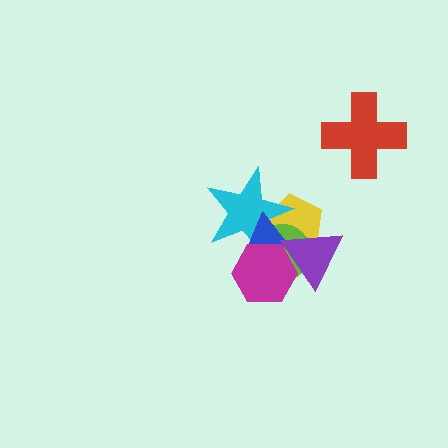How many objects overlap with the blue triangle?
5 objects overlap with the blue triangle.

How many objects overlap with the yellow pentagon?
5 objects overlap with the yellow pentagon.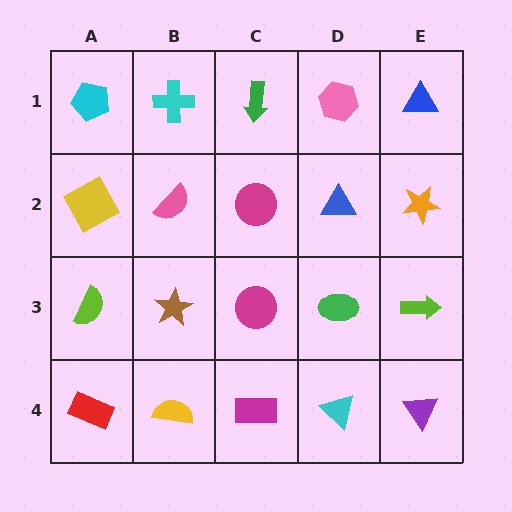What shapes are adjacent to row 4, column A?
A lime semicircle (row 3, column A), a yellow semicircle (row 4, column B).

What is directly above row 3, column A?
A yellow square.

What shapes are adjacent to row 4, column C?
A magenta circle (row 3, column C), a yellow semicircle (row 4, column B), a cyan triangle (row 4, column D).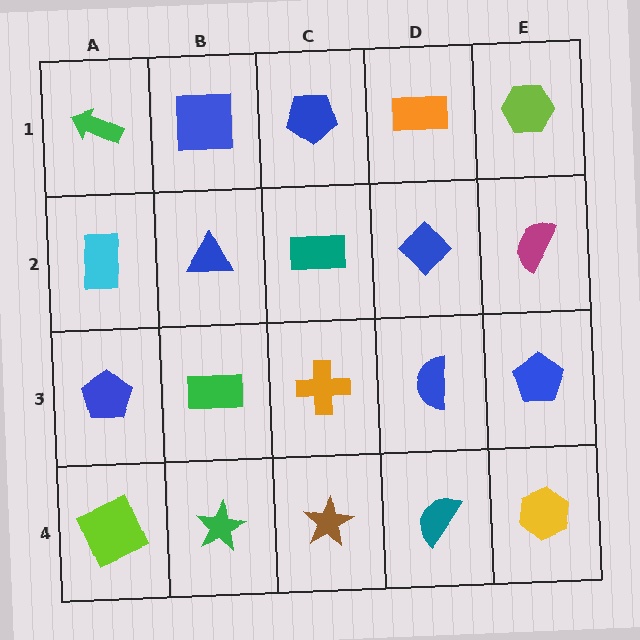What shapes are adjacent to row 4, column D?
A blue semicircle (row 3, column D), a brown star (row 4, column C), a yellow hexagon (row 4, column E).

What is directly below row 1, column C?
A teal rectangle.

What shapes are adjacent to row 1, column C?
A teal rectangle (row 2, column C), a blue square (row 1, column B), an orange rectangle (row 1, column D).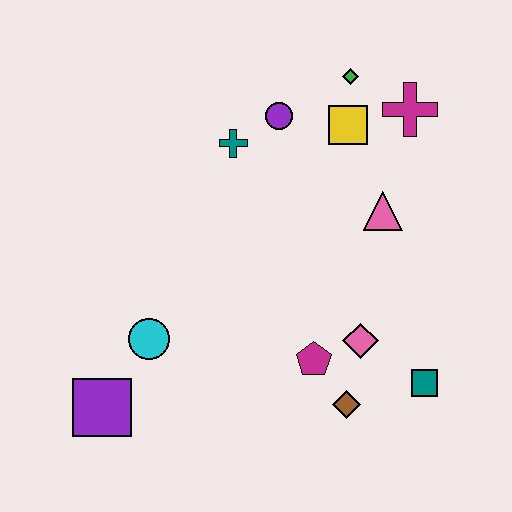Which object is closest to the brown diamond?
The magenta pentagon is closest to the brown diamond.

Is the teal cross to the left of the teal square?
Yes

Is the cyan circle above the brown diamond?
Yes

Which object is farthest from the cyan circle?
The magenta cross is farthest from the cyan circle.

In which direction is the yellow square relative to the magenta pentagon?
The yellow square is above the magenta pentagon.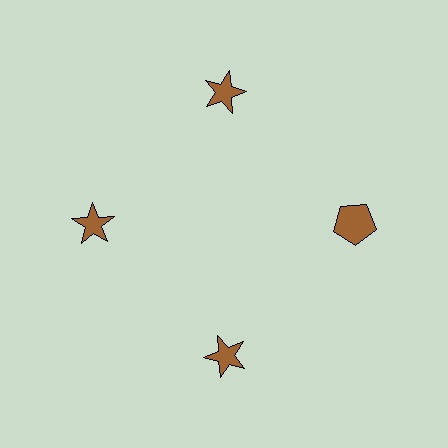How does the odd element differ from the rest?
It has a different shape: pentagon instead of star.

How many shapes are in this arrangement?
There are 4 shapes arranged in a ring pattern.